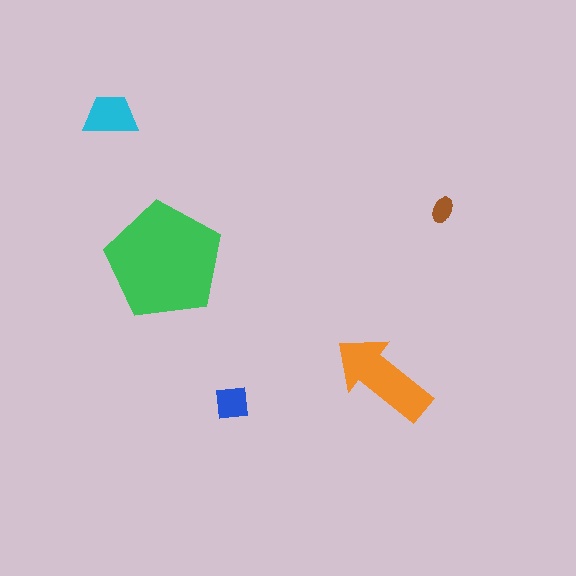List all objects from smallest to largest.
The brown ellipse, the blue square, the cyan trapezoid, the orange arrow, the green pentagon.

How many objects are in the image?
There are 5 objects in the image.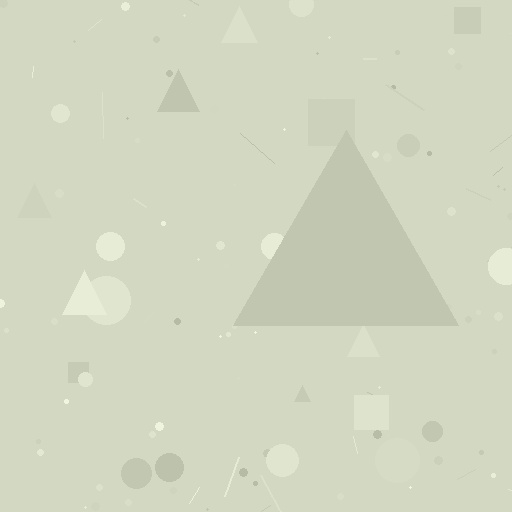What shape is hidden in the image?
A triangle is hidden in the image.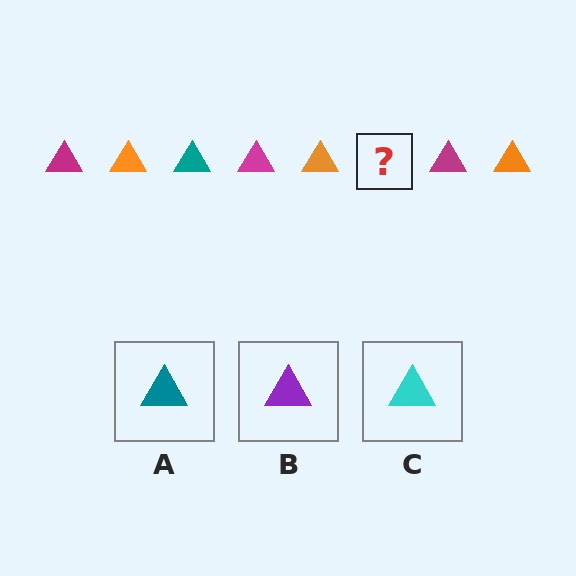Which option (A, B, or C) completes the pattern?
A.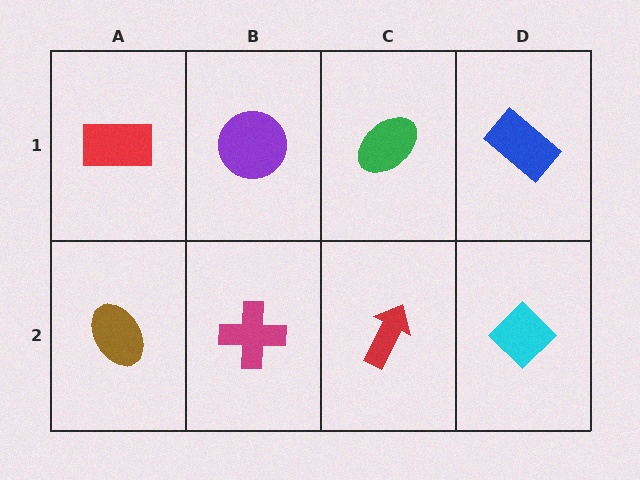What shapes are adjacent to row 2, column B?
A purple circle (row 1, column B), a brown ellipse (row 2, column A), a red arrow (row 2, column C).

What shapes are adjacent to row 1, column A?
A brown ellipse (row 2, column A), a purple circle (row 1, column B).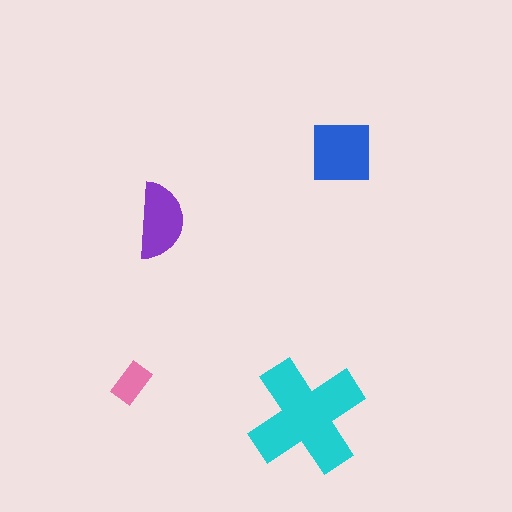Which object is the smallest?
The pink rectangle.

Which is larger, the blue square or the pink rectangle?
The blue square.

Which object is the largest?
The cyan cross.